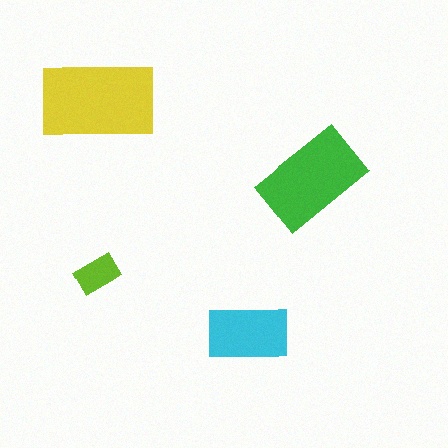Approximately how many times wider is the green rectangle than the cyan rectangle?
About 1.5 times wider.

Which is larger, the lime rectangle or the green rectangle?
The green one.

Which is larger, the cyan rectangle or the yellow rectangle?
The yellow one.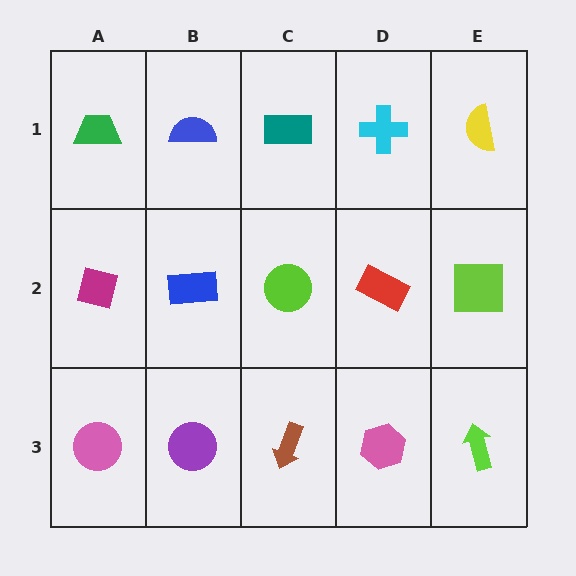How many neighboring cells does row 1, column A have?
2.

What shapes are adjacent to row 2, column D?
A cyan cross (row 1, column D), a pink hexagon (row 3, column D), a lime circle (row 2, column C), a lime square (row 2, column E).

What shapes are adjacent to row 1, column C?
A lime circle (row 2, column C), a blue semicircle (row 1, column B), a cyan cross (row 1, column D).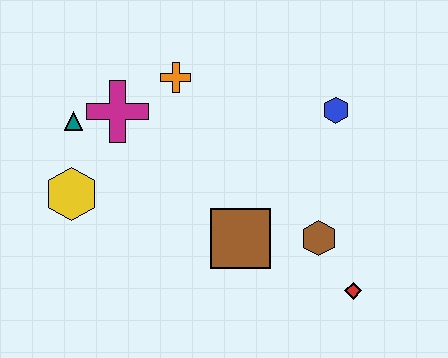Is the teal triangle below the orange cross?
Yes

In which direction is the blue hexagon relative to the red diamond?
The blue hexagon is above the red diamond.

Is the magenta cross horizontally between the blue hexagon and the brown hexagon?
No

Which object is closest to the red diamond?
The brown hexagon is closest to the red diamond.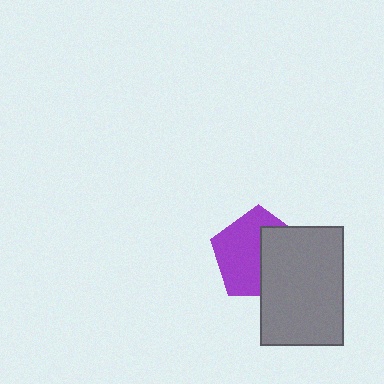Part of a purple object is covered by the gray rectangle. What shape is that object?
It is a pentagon.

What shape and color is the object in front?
The object in front is a gray rectangle.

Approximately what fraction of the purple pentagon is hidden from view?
Roughly 44% of the purple pentagon is hidden behind the gray rectangle.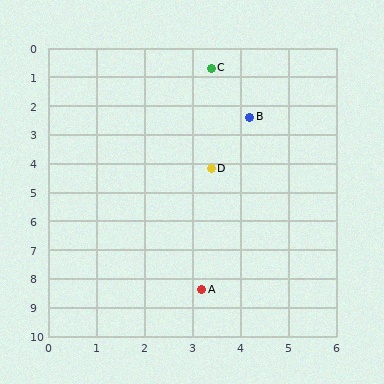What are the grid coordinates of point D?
Point D is at approximately (3.4, 4.2).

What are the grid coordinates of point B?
Point B is at approximately (4.2, 2.4).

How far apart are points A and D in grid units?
Points A and D are about 4.2 grid units apart.